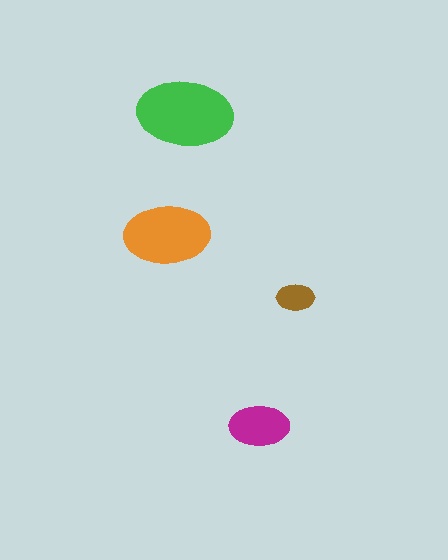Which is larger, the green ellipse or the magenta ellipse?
The green one.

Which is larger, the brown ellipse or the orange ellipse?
The orange one.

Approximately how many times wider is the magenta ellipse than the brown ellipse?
About 1.5 times wider.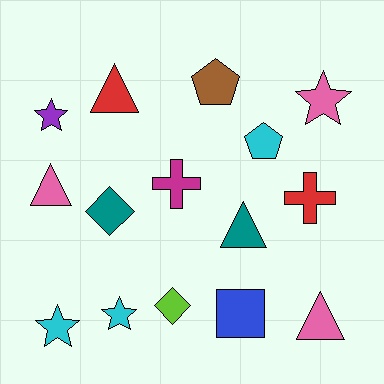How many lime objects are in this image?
There is 1 lime object.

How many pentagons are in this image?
There are 2 pentagons.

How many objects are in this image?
There are 15 objects.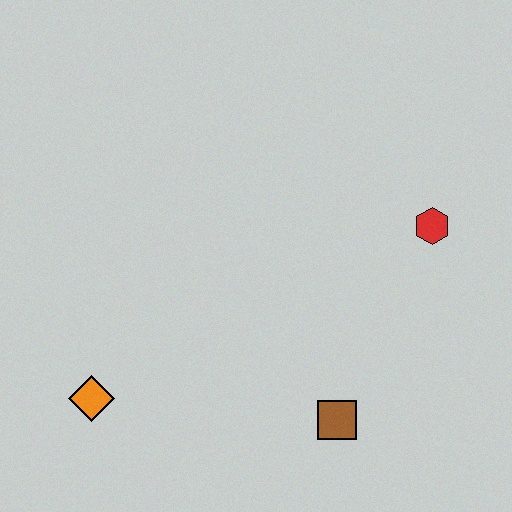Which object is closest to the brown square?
The red hexagon is closest to the brown square.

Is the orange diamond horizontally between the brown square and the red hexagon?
No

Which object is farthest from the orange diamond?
The red hexagon is farthest from the orange diamond.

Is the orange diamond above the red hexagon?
No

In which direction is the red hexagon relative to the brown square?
The red hexagon is above the brown square.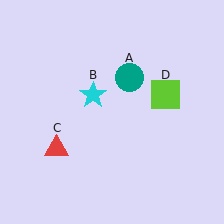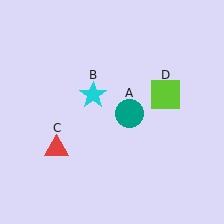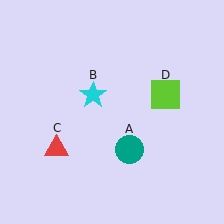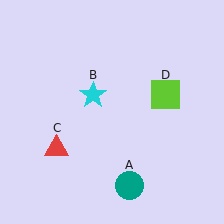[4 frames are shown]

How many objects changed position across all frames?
1 object changed position: teal circle (object A).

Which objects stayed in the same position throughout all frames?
Cyan star (object B) and red triangle (object C) and lime square (object D) remained stationary.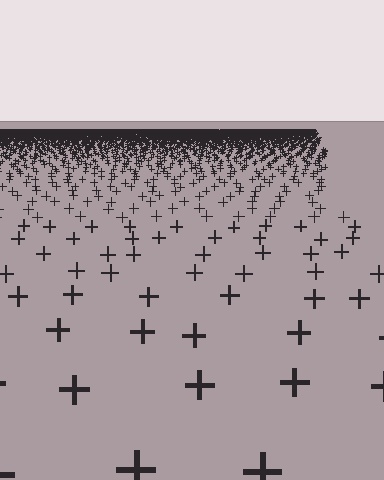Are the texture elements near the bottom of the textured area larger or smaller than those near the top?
Larger. Near the bottom, elements are closer to the viewer and appear at a bigger on-screen size.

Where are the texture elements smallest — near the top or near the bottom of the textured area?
Near the top.